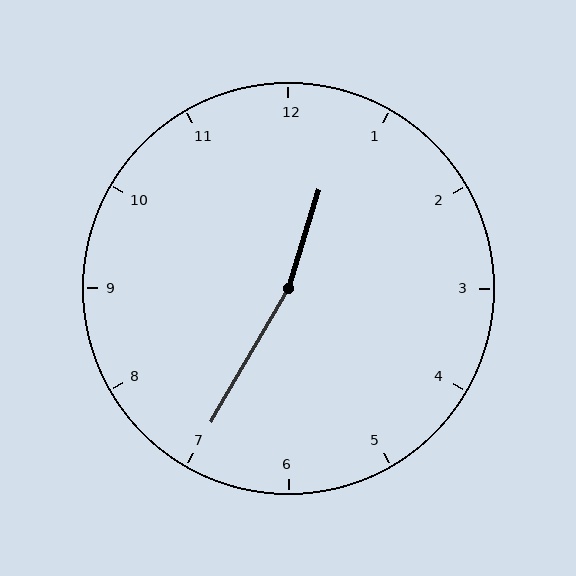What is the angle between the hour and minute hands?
Approximately 168 degrees.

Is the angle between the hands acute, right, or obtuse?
It is obtuse.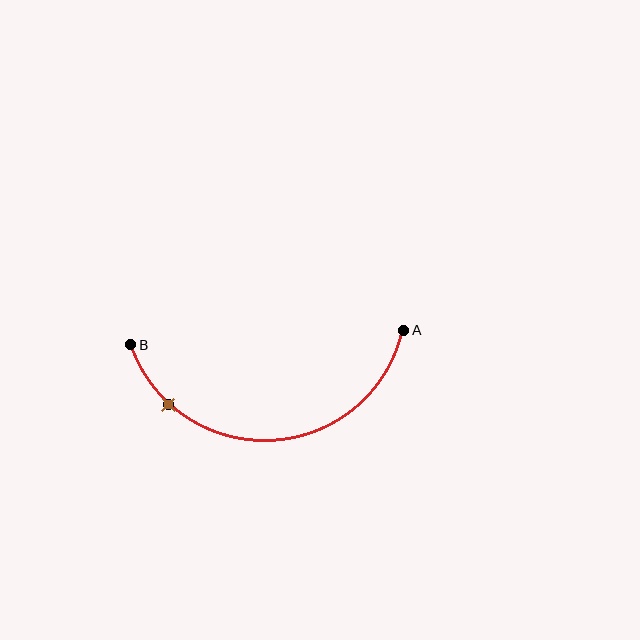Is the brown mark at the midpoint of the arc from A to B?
No. The brown mark lies on the arc but is closer to endpoint B. The arc midpoint would be at the point on the curve equidistant along the arc from both A and B.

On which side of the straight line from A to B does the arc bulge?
The arc bulges below the straight line connecting A and B.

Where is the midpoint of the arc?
The arc midpoint is the point on the curve farthest from the straight line joining A and B. It sits below that line.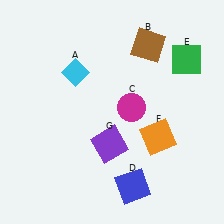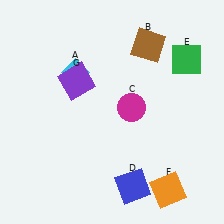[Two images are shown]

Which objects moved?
The objects that moved are: the orange square (F), the purple square (G).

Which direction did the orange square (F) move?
The orange square (F) moved down.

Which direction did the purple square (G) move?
The purple square (G) moved up.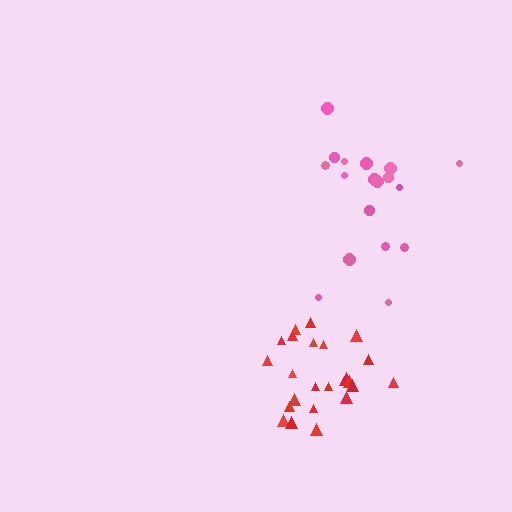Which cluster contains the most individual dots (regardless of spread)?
Red (24).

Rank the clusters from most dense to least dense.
red, pink.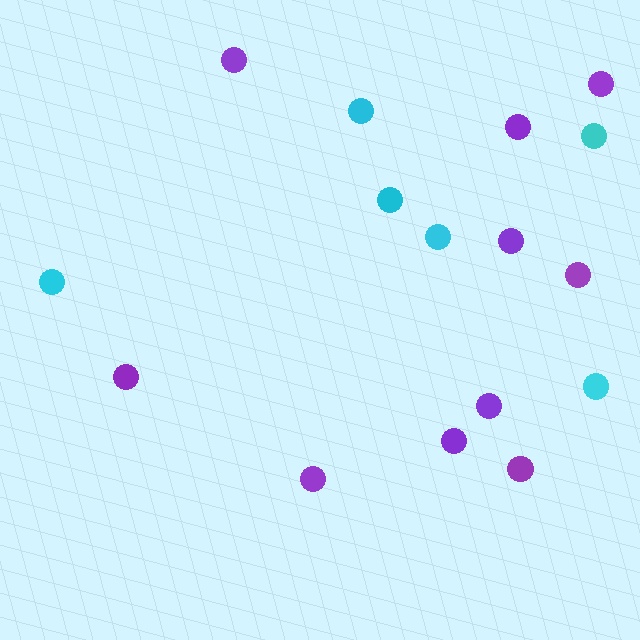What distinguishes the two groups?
There are 2 groups: one group of purple circles (10) and one group of cyan circles (6).